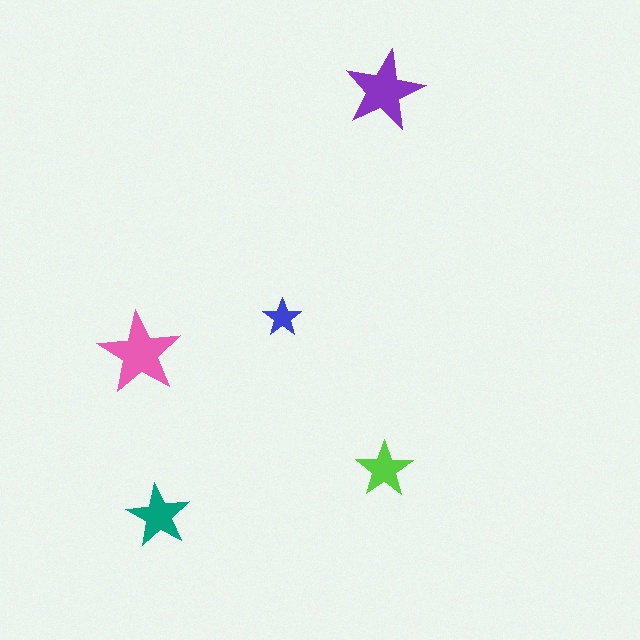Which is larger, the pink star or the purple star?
The pink one.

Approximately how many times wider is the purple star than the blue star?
About 2 times wider.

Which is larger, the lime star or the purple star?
The purple one.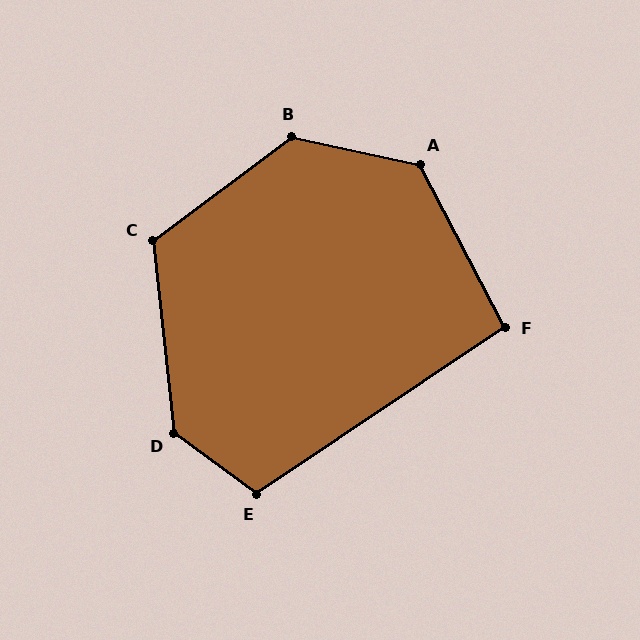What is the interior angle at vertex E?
Approximately 110 degrees (obtuse).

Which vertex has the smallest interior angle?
F, at approximately 96 degrees.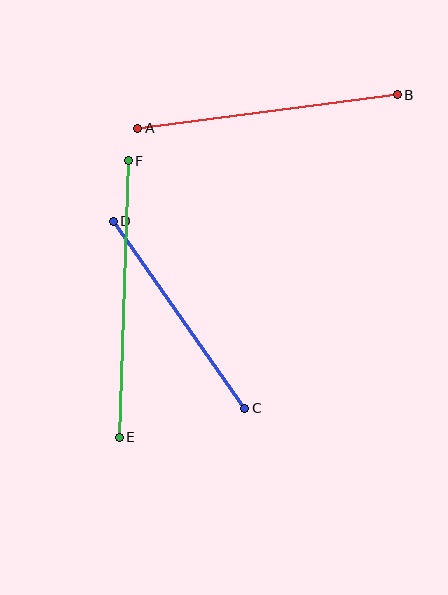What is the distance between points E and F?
The distance is approximately 277 pixels.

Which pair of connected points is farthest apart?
Points E and F are farthest apart.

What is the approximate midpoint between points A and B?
The midpoint is at approximately (267, 111) pixels.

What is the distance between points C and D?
The distance is approximately 229 pixels.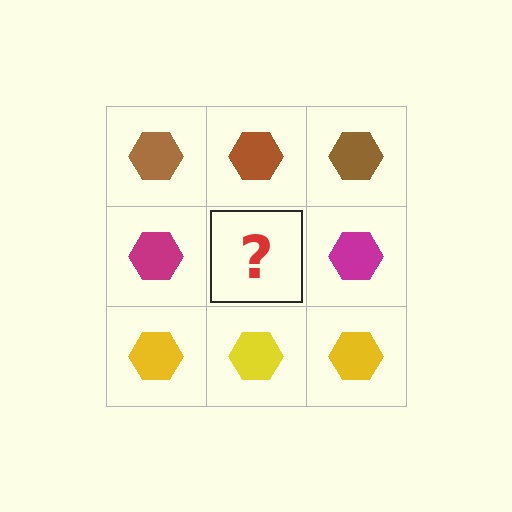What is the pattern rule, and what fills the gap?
The rule is that each row has a consistent color. The gap should be filled with a magenta hexagon.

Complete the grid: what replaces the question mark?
The question mark should be replaced with a magenta hexagon.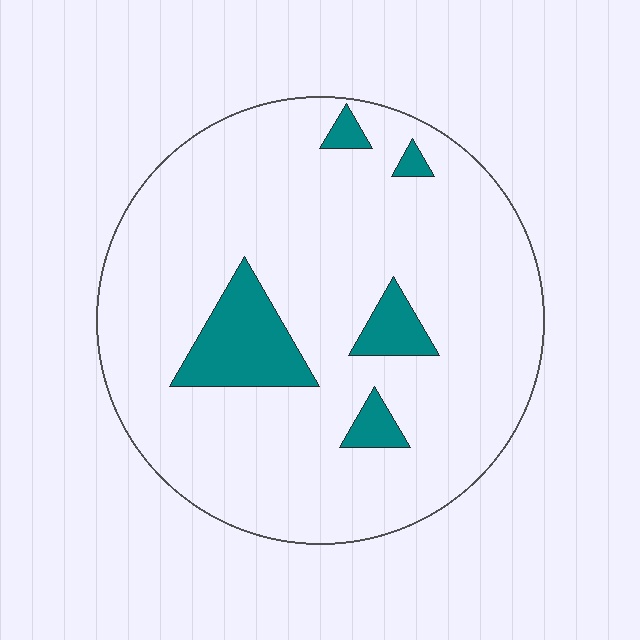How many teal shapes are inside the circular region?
5.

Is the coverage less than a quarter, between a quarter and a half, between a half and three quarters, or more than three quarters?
Less than a quarter.